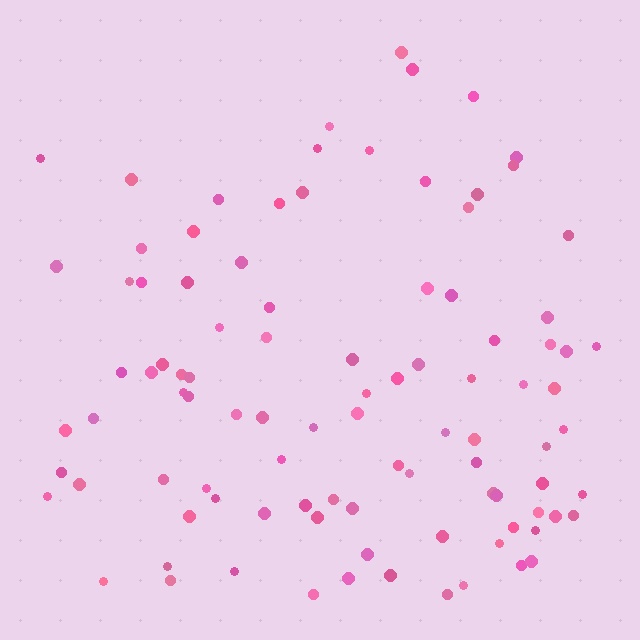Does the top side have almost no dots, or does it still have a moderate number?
Still a moderate number, just noticeably fewer than the bottom.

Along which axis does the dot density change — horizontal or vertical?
Vertical.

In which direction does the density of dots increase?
From top to bottom, with the bottom side densest.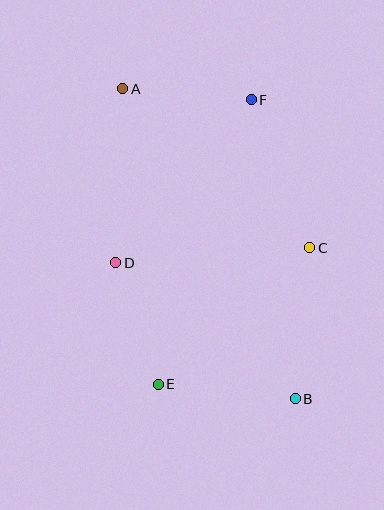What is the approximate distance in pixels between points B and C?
The distance between B and C is approximately 152 pixels.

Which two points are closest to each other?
Points D and E are closest to each other.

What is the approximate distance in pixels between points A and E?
The distance between A and E is approximately 297 pixels.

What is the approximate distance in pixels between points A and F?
The distance between A and F is approximately 129 pixels.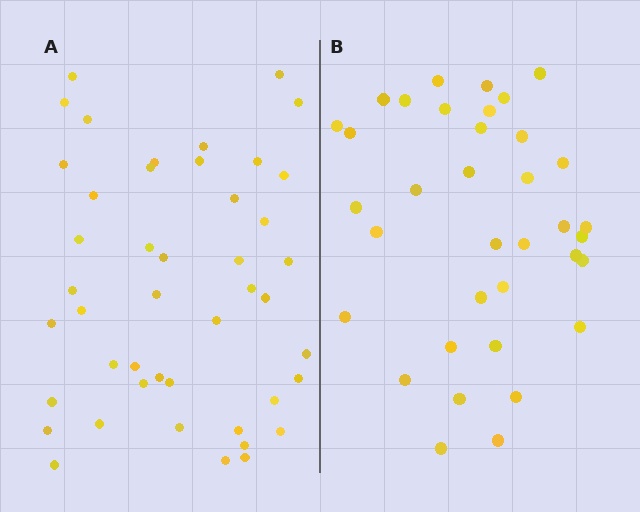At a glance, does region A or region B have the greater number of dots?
Region A (the left region) has more dots.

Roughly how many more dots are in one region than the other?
Region A has roughly 8 or so more dots than region B.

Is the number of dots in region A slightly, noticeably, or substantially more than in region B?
Region A has noticeably more, but not dramatically so. The ratio is roughly 1.2 to 1.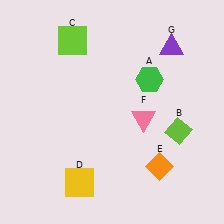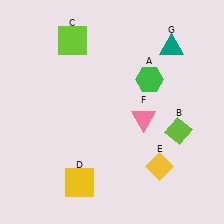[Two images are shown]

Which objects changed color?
E changed from orange to yellow. G changed from purple to teal.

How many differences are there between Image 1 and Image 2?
There are 2 differences between the two images.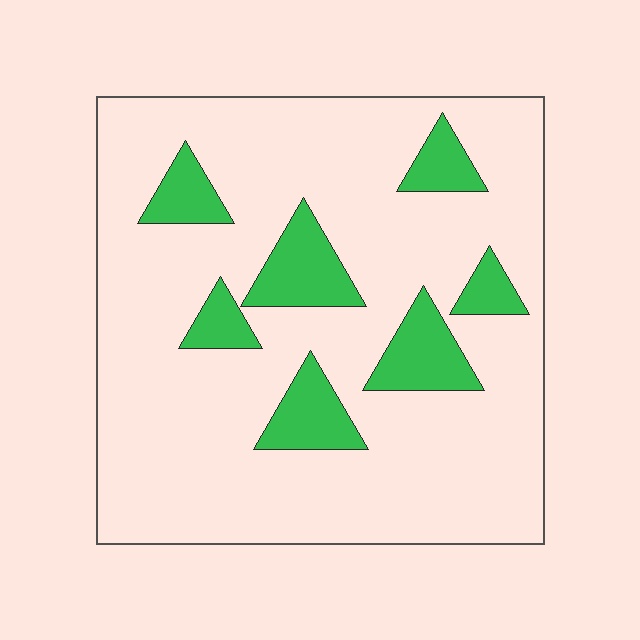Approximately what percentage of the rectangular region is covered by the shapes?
Approximately 15%.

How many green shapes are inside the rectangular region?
7.